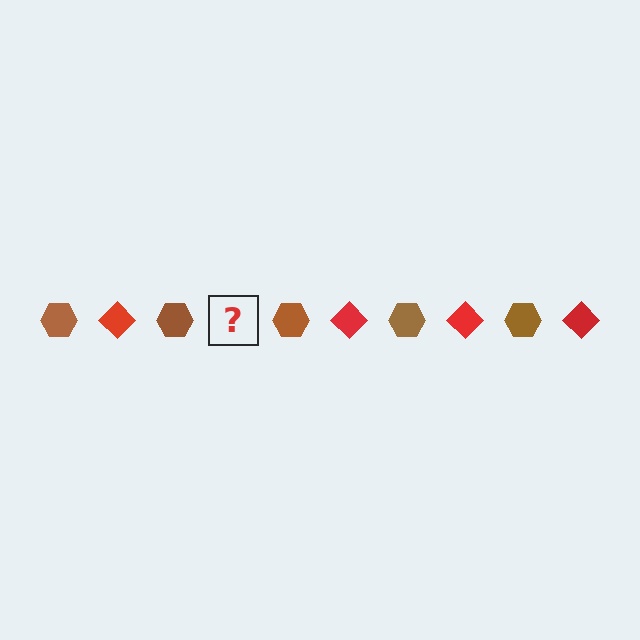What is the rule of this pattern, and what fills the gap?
The rule is that the pattern alternates between brown hexagon and red diamond. The gap should be filled with a red diamond.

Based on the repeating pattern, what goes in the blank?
The blank should be a red diamond.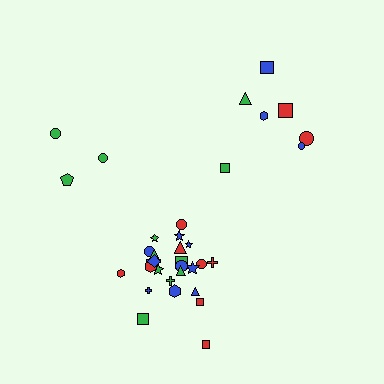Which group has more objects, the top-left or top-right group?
The top-right group.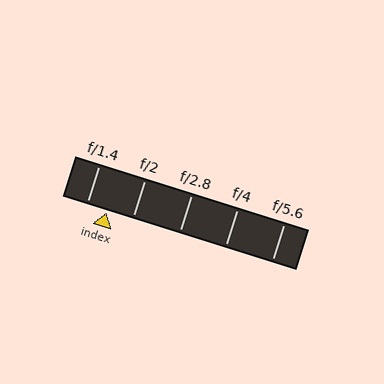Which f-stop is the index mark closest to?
The index mark is closest to f/1.4.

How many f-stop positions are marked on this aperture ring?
There are 5 f-stop positions marked.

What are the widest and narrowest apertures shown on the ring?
The widest aperture shown is f/1.4 and the narrowest is f/5.6.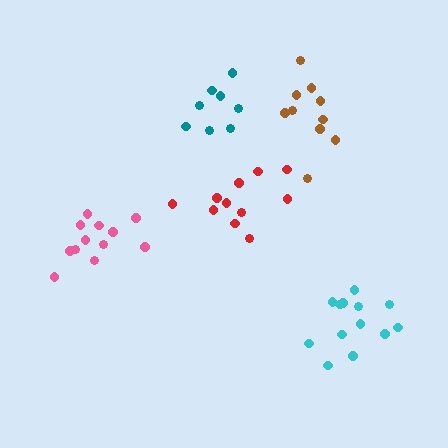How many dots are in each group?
Group 1: 10 dots, Group 2: 12 dots, Group 3: 8 dots, Group 4: 13 dots, Group 5: 11 dots (54 total).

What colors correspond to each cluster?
The clusters are colored: brown, pink, teal, cyan, red.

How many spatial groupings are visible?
There are 5 spatial groupings.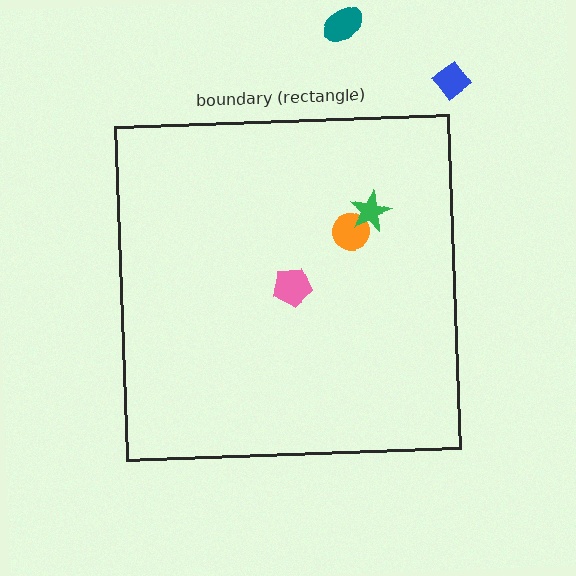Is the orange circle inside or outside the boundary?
Inside.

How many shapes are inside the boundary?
3 inside, 2 outside.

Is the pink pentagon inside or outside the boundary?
Inside.